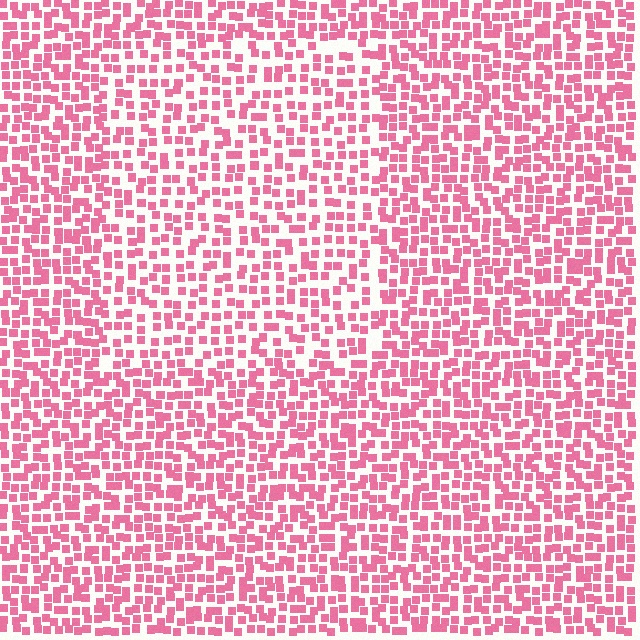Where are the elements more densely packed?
The elements are more densely packed outside the rectangle boundary.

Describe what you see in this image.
The image contains small pink elements arranged at two different densities. A rectangle-shaped region is visible where the elements are less densely packed than the surrounding area.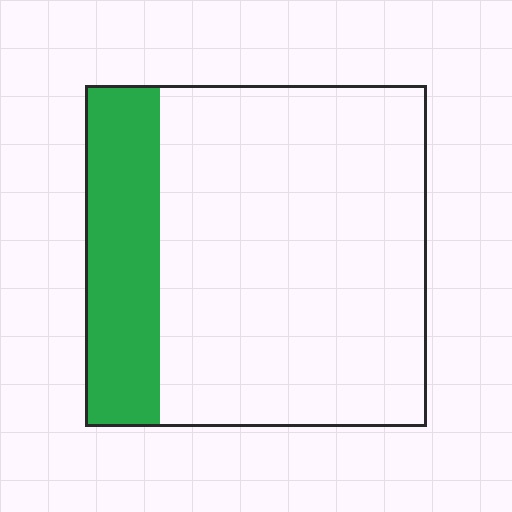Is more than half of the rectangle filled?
No.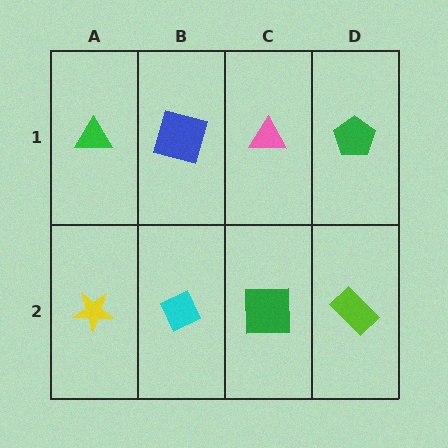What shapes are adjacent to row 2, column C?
A pink triangle (row 1, column C), a cyan diamond (row 2, column B), a lime rectangle (row 2, column D).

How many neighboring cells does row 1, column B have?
3.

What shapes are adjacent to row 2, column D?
A green pentagon (row 1, column D), a green square (row 2, column C).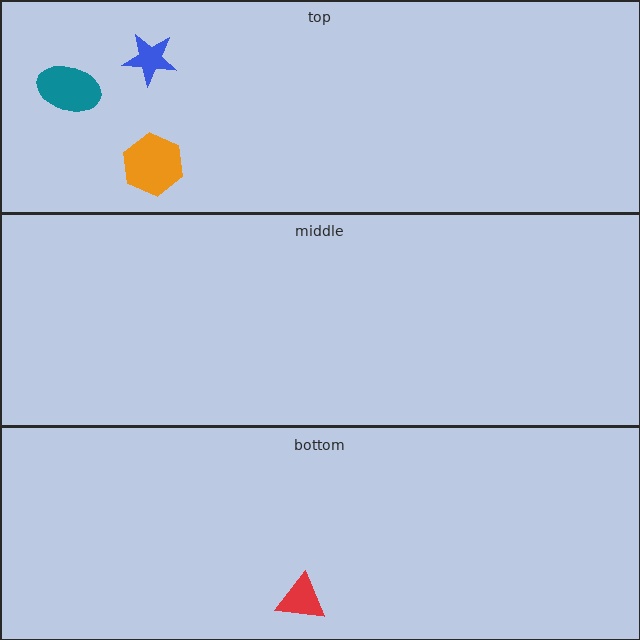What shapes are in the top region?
The teal ellipse, the orange hexagon, the blue star.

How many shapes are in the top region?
3.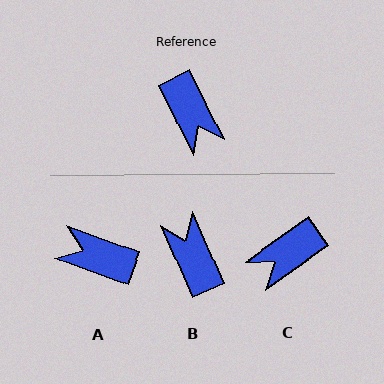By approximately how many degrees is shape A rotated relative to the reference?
Approximately 136 degrees clockwise.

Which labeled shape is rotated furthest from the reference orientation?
B, about 178 degrees away.